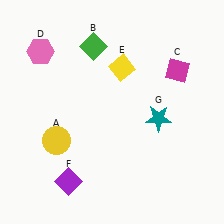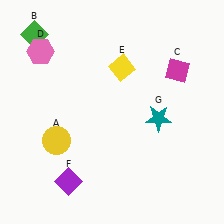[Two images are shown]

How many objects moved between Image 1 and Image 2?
1 object moved between the two images.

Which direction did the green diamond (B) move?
The green diamond (B) moved left.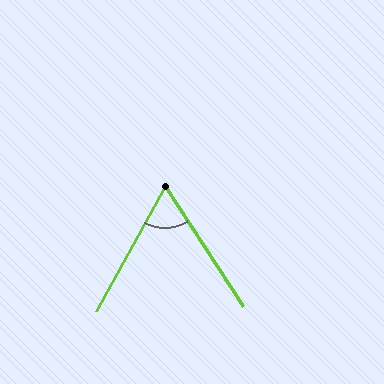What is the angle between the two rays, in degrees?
Approximately 62 degrees.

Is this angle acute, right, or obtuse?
It is acute.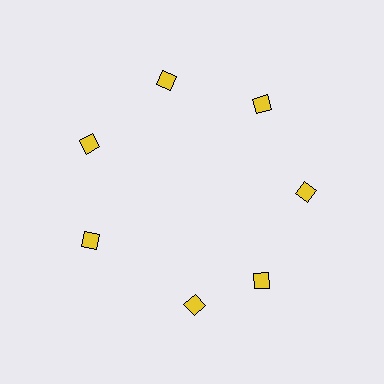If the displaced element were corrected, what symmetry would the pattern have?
It would have 7-fold rotational symmetry — the pattern would map onto itself every 51 degrees.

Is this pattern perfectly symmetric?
No. The 7 yellow diamonds are arranged in a ring, but one element near the 6 o'clock position is rotated out of alignment along the ring, breaking the 7-fold rotational symmetry.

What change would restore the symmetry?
The symmetry would be restored by rotating it back into even spacing with its neighbors so that all 7 diamonds sit at equal angles and equal distance from the center.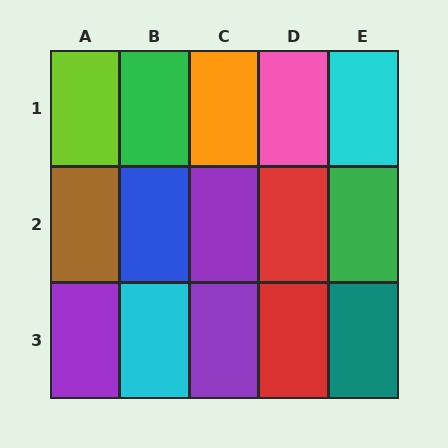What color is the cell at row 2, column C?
Purple.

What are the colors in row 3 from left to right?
Purple, cyan, purple, red, teal.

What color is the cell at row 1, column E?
Cyan.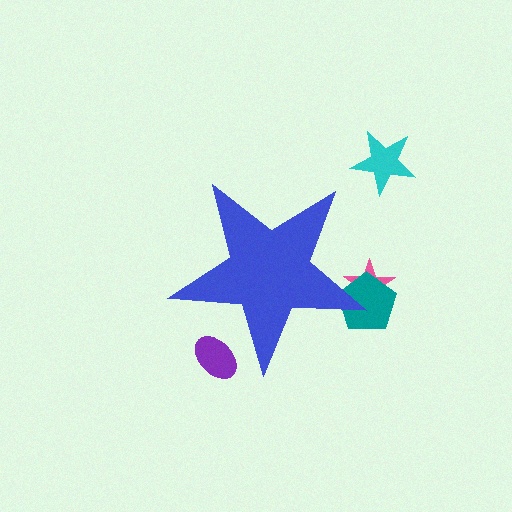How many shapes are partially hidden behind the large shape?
3 shapes are partially hidden.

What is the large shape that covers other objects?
A blue star.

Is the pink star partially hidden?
Yes, the pink star is partially hidden behind the blue star.